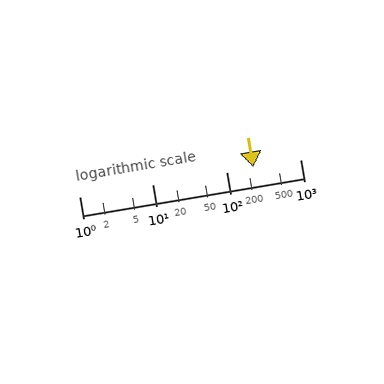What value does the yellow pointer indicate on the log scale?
The pointer indicates approximately 230.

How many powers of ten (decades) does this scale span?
The scale spans 3 decades, from 1 to 1000.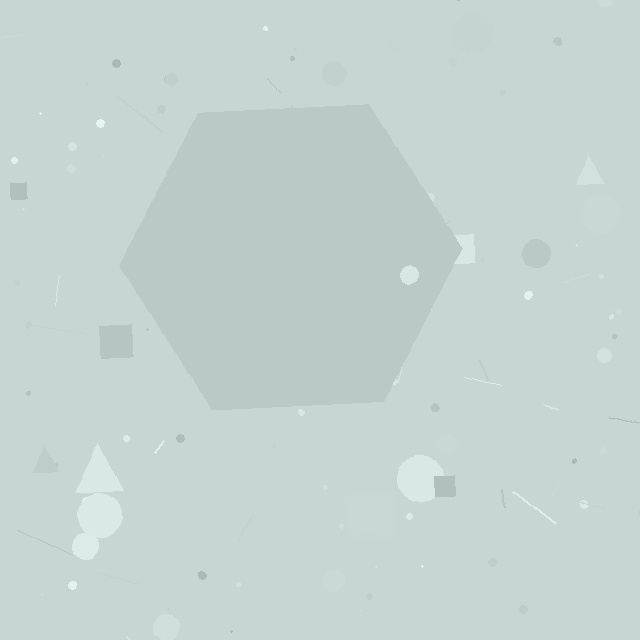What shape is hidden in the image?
A hexagon is hidden in the image.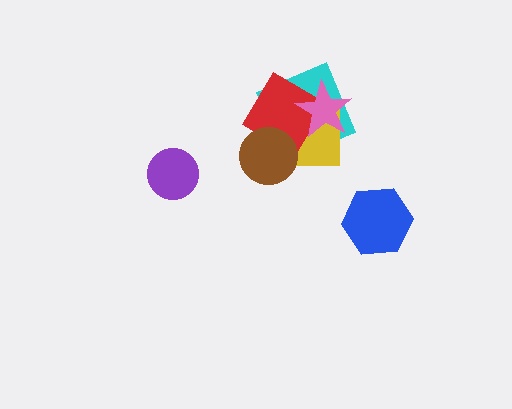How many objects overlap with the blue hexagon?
0 objects overlap with the blue hexagon.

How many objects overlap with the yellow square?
4 objects overlap with the yellow square.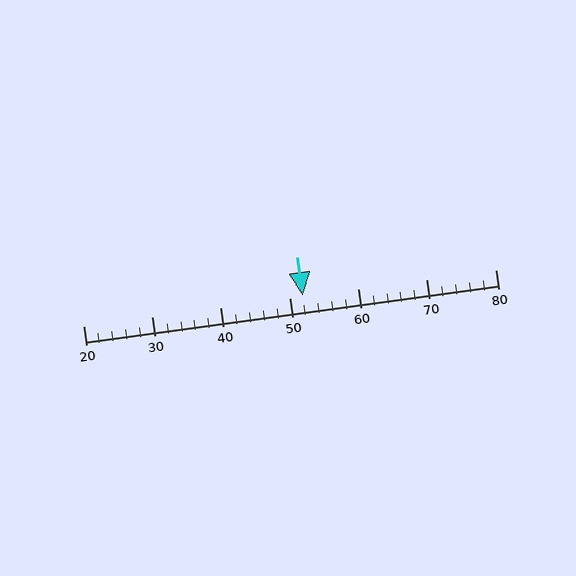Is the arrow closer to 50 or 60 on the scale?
The arrow is closer to 50.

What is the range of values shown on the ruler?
The ruler shows values from 20 to 80.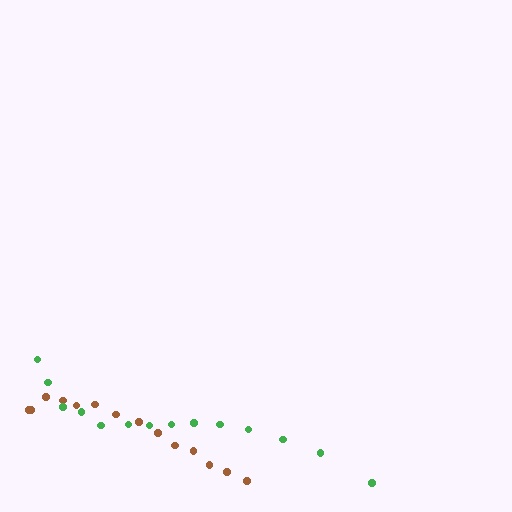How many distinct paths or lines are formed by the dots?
There are 2 distinct paths.